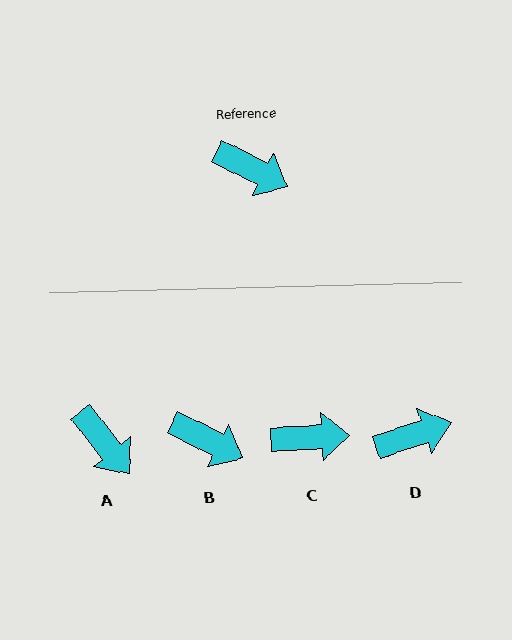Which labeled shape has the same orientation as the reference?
B.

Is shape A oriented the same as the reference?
No, it is off by about 25 degrees.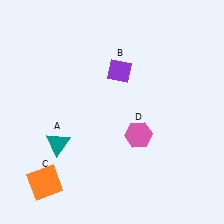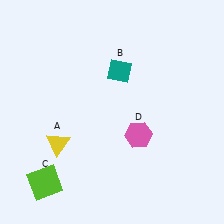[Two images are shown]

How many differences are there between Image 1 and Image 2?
There are 3 differences between the two images.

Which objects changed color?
A changed from teal to yellow. B changed from purple to teal. C changed from orange to lime.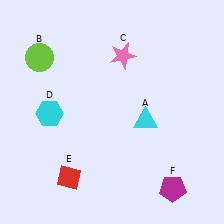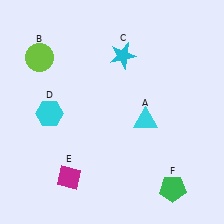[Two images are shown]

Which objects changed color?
C changed from pink to cyan. E changed from red to magenta. F changed from magenta to green.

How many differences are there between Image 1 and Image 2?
There are 3 differences between the two images.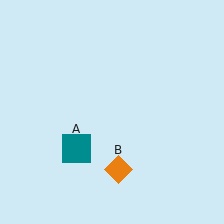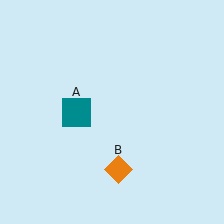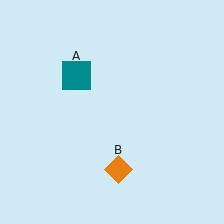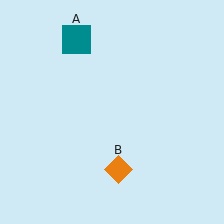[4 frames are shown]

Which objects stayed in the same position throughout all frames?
Orange diamond (object B) remained stationary.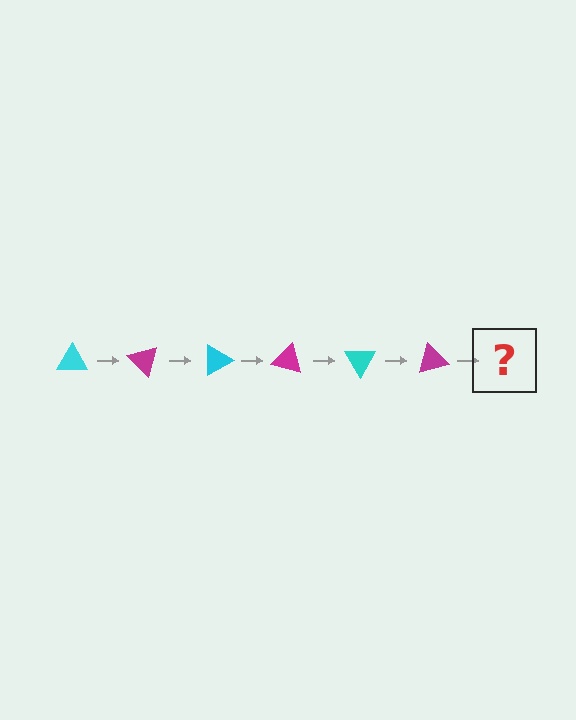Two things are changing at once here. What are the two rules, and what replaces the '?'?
The two rules are that it rotates 45 degrees each step and the color cycles through cyan and magenta. The '?' should be a cyan triangle, rotated 270 degrees from the start.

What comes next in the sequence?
The next element should be a cyan triangle, rotated 270 degrees from the start.